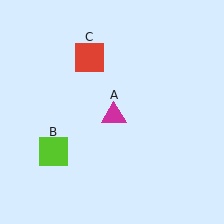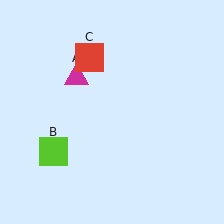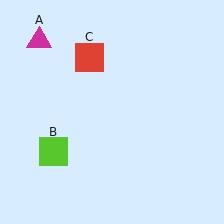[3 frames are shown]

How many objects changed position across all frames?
1 object changed position: magenta triangle (object A).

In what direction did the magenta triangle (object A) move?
The magenta triangle (object A) moved up and to the left.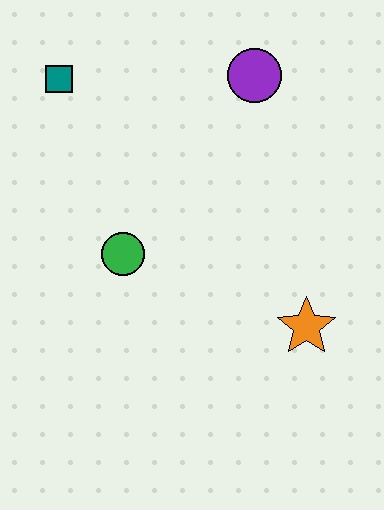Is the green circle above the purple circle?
No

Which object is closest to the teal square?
The green circle is closest to the teal square.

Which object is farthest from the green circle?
The purple circle is farthest from the green circle.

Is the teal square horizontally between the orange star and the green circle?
No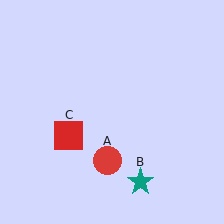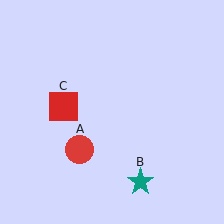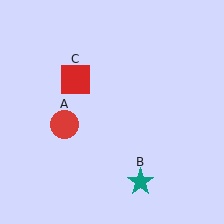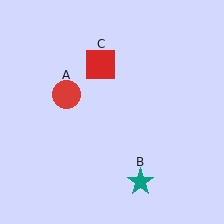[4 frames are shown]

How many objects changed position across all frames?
2 objects changed position: red circle (object A), red square (object C).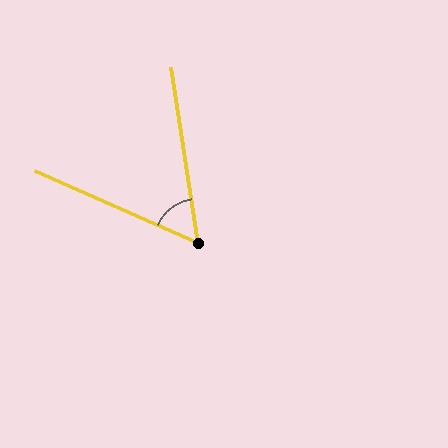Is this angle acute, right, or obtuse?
It is acute.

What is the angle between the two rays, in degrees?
Approximately 58 degrees.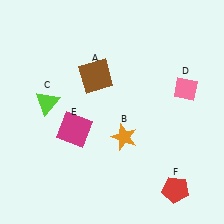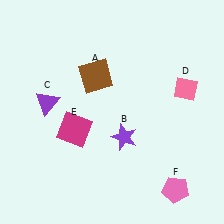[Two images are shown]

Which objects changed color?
B changed from orange to purple. C changed from lime to purple. F changed from red to pink.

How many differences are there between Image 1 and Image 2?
There are 3 differences between the two images.